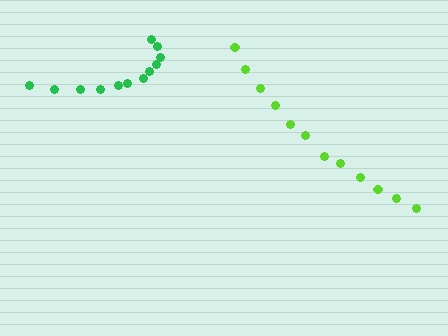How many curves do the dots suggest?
There are 2 distinct paths.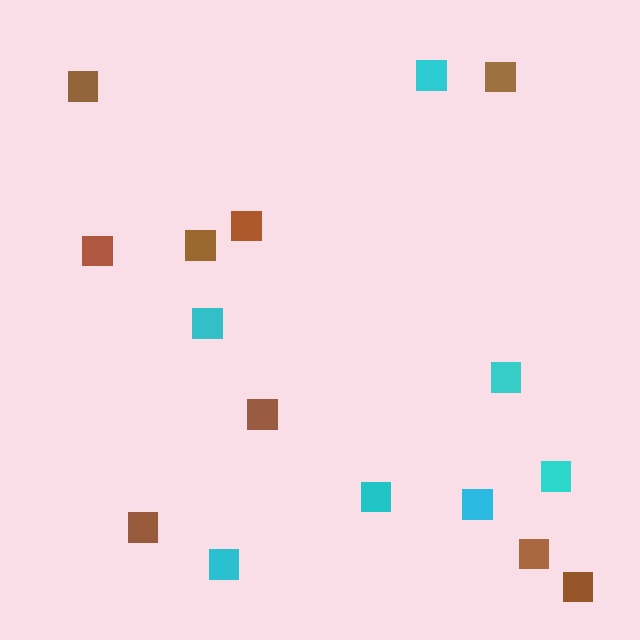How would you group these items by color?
There are 2 groups: one group of brown squares (9) and one group of cyan squares (7).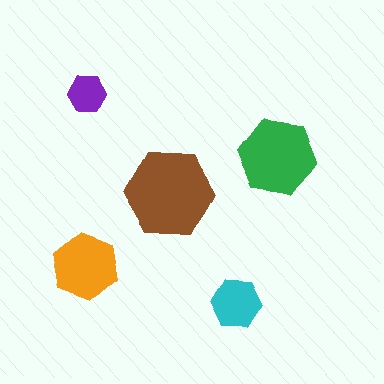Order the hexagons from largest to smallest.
the brown one, the green one, the orange one, the cyan one, the purple one.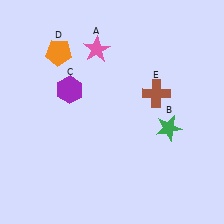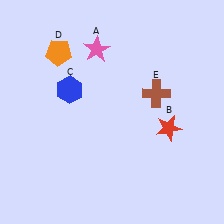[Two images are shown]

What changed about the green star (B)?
In Image 1, B is green. In Image 2, it changed to red.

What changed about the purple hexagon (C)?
In Image 1, C is purple. In Image 2, it changed to blue.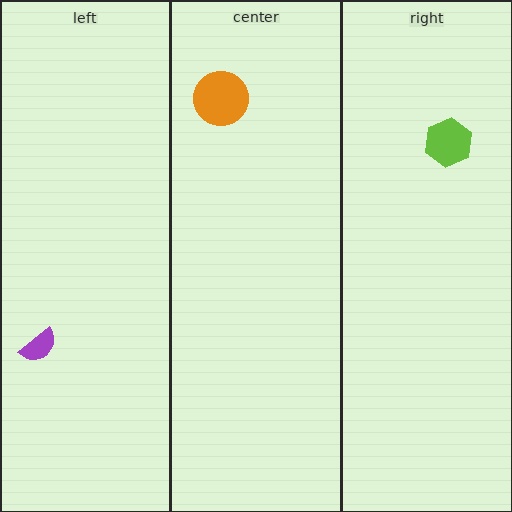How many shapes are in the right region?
1.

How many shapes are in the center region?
1.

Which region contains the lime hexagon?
The right region.